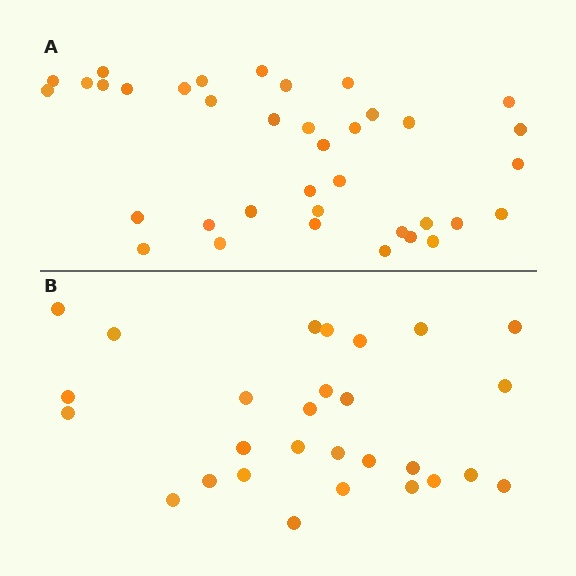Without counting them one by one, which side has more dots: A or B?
Region A (the top region) has more dots.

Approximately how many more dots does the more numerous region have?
Region A has roughly 8 or so more dots than region B.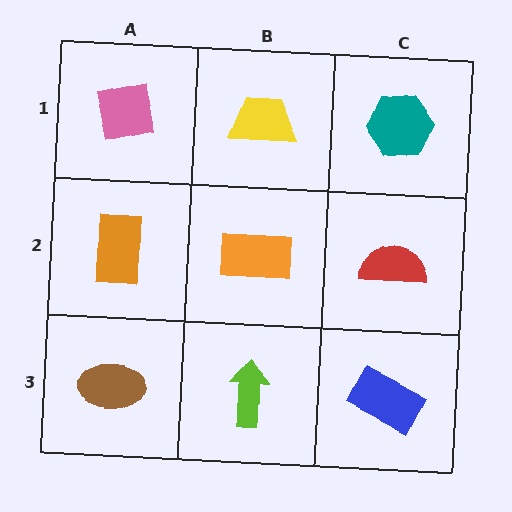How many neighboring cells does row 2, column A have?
3.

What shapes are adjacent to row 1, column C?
A red semicircle (row 2, column C), a yellow trapezoid (row 1, column B).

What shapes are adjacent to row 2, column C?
A teal hexagon (row 1, column C), a blue rectangle (row 3, column C), an orange rectangle (row 2, column B).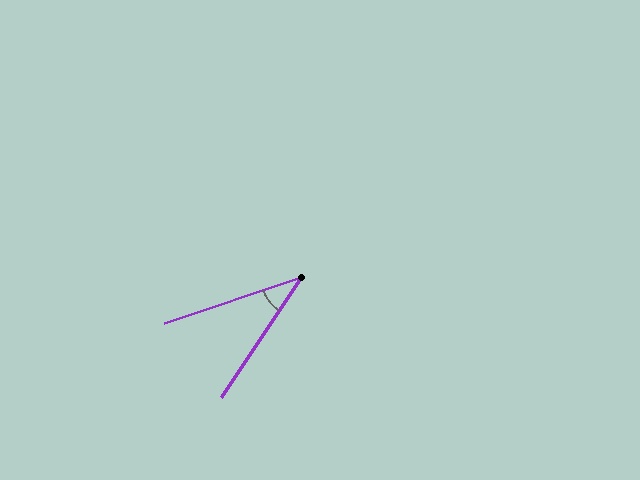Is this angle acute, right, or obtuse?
It is acute.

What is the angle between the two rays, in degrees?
Approximately 38 degrees.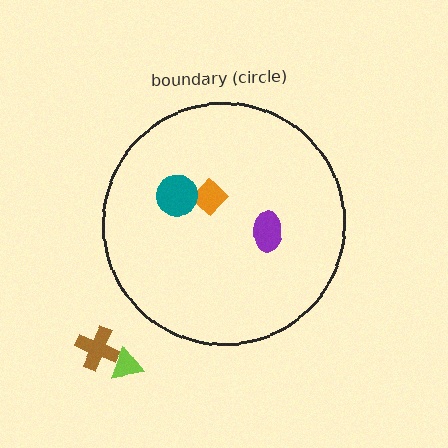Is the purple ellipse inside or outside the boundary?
Inside.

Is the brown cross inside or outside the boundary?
Outside.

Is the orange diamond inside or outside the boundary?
Inside.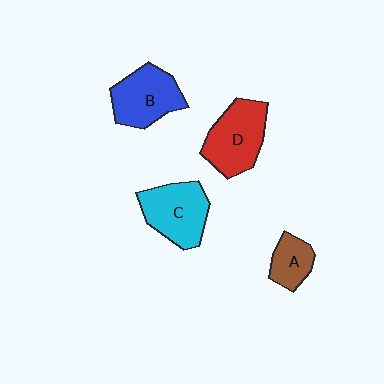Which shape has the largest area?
Shape D (red).